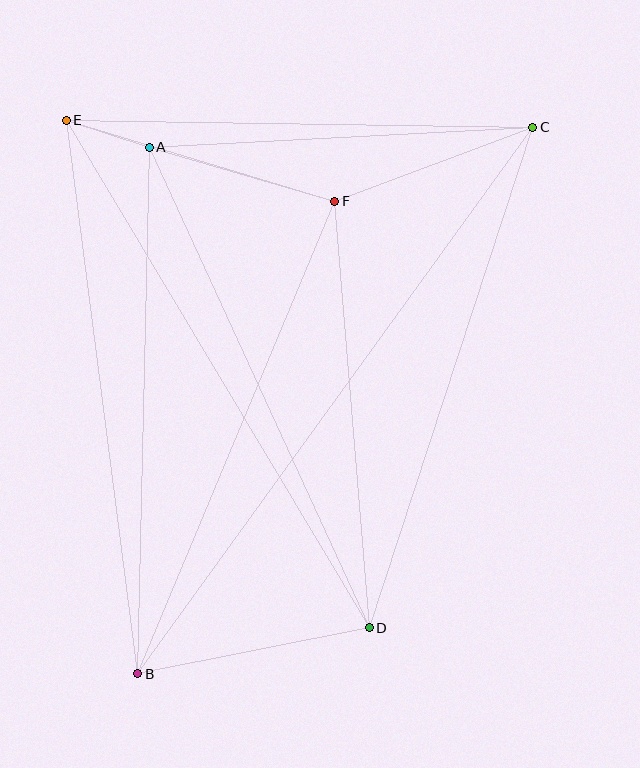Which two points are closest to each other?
Points A and E are closest to each other.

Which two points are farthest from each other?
Points B and C are farthest from each other.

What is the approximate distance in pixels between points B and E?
The distance between B and E is approximately 558 pixels.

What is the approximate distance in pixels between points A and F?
The distance between A and F is approximately 193 pixels.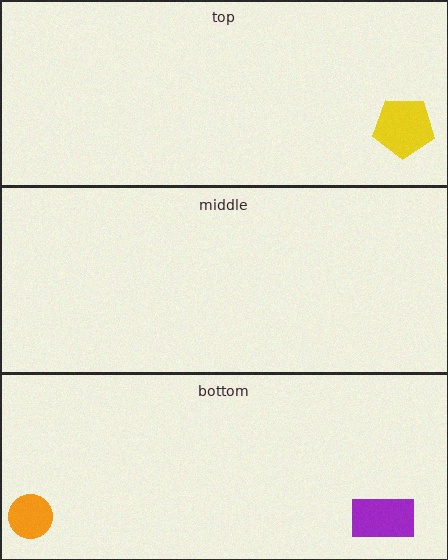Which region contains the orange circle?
The bottom region.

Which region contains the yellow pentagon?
The top region.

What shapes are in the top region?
The yellow pentagon.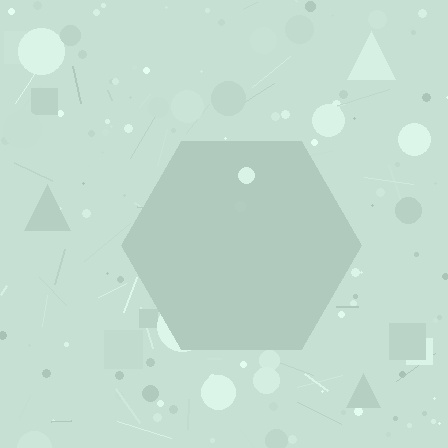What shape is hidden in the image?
A hexagon is hidden in the image.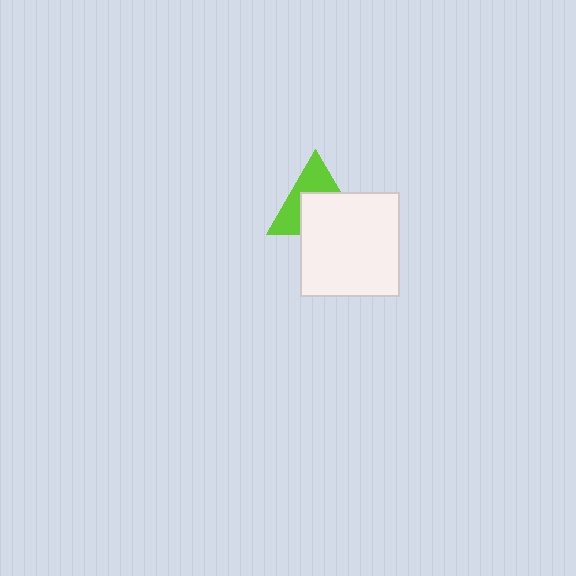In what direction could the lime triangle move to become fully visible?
The lime triangle could move up. That would shift it out from behind the white rectangle entirely.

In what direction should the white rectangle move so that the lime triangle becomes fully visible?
The white rectangle should move down. That is the shortest direction to clear the overlap and leave the lime triangle fully visible.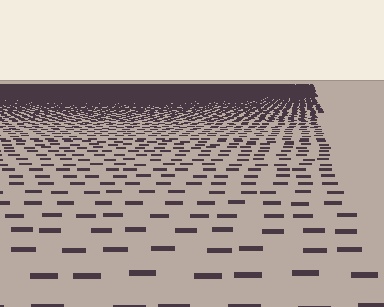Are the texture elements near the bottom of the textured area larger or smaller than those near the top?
Larger. Near the bottom, elements are closer to the viewer and appear at a bigger on-screen size.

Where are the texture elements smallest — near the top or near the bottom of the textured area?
Near the top.